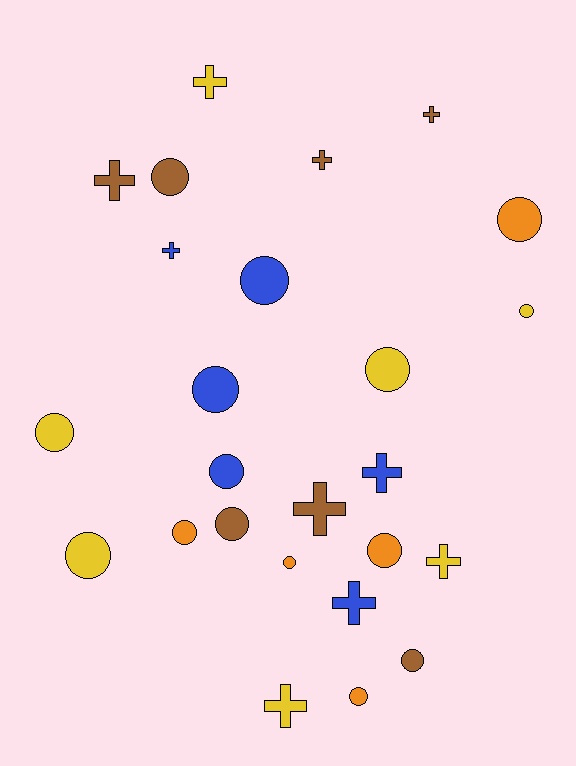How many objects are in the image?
There are 25 objects.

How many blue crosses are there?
There are 3 blue crosses.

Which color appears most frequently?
Brown, with 7 objects.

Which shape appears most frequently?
Circle, with 15 objects.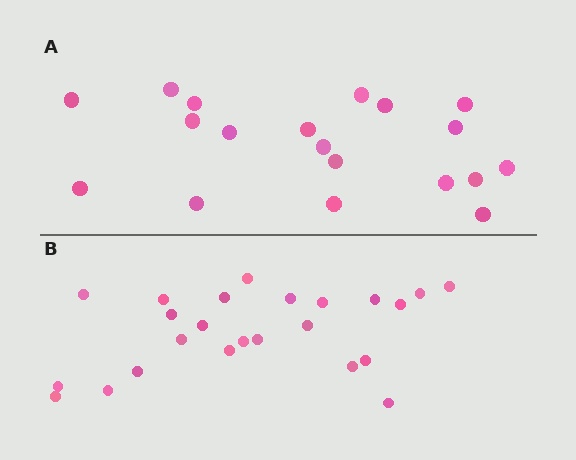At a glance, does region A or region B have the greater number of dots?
Region B (the bottom region) has more dots.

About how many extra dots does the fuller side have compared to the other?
Region B has about 5 more dots than region A.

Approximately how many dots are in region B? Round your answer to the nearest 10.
About 20 dots. (The exact count is 24, which rounds to 20.)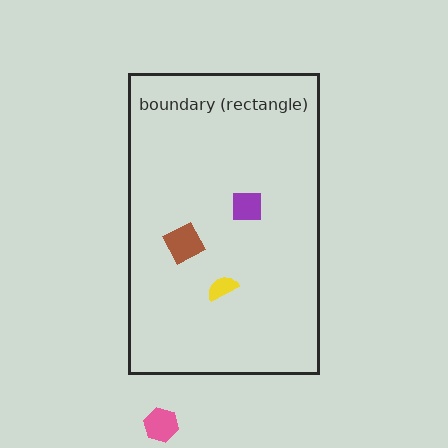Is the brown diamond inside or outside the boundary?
Inside.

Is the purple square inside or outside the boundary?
Inside.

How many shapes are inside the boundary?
3 inside, 1 outside.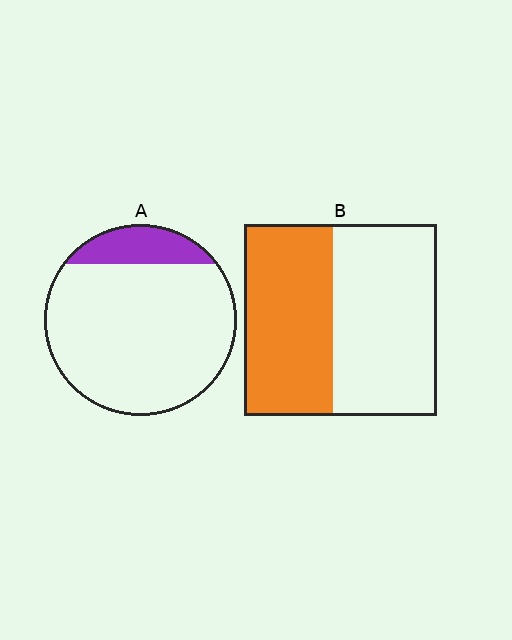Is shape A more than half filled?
No.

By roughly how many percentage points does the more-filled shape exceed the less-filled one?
By roughly 30 percentage points (B over A).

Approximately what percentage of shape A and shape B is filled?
A is approximately 15% and B is approximately 45%.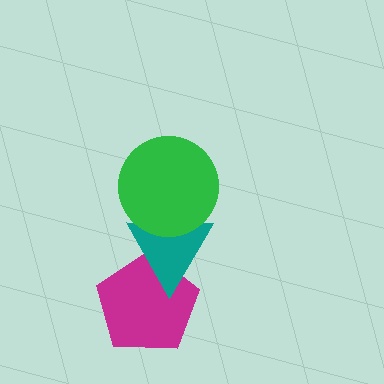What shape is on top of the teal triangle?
The green circle is on top of the teal triangle.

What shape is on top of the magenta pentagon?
The teal triangle is on top of the magenta pentagon.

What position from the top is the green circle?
The green circle is 1st from the top.